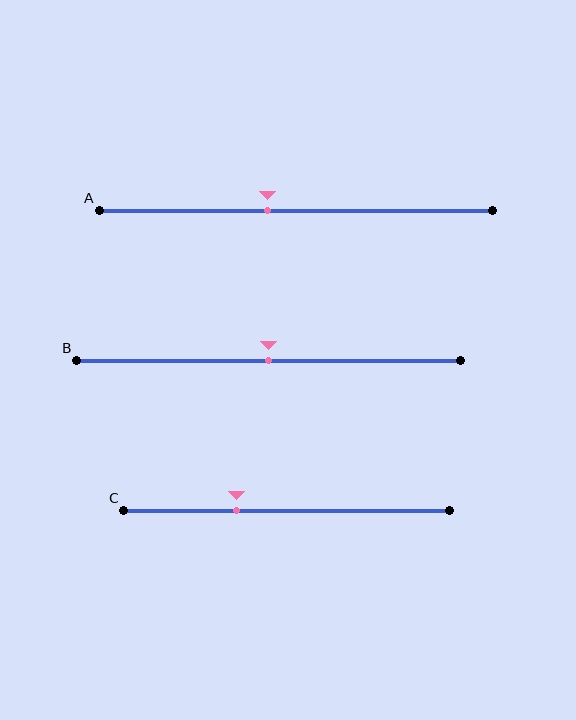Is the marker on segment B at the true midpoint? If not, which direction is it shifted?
Yes, the marker on segment B is at the true midpoint.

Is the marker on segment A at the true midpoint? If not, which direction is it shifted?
No, the marker on segment A is shifted to the left by about 7% of the segment length.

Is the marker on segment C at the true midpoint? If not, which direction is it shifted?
No, the marker on segment C is shifted to the left by about 15% of the segment length.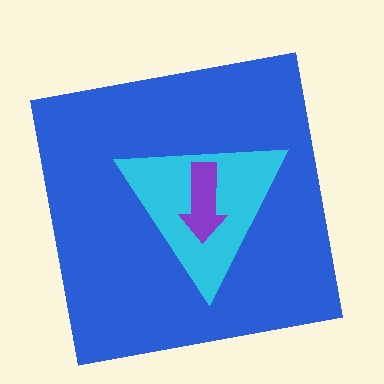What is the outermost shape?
The blue square.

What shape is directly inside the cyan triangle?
The purple arrow.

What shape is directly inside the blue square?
The cyan triangle.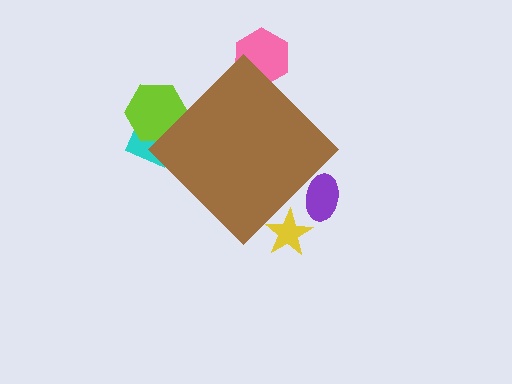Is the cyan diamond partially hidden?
Yes, the cyan diamond is partially hidden behind the brown diamond.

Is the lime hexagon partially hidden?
Yes, the lime hexagon is partially hidden behind the brown diamond.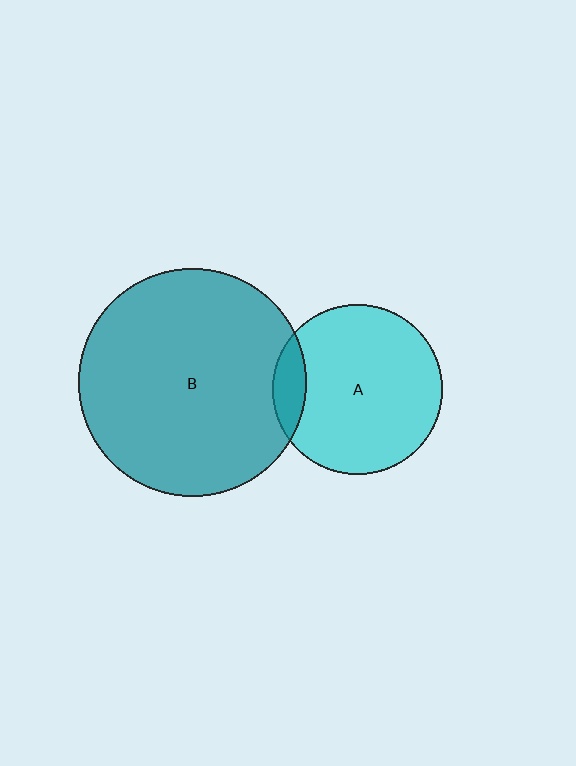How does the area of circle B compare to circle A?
Approximately 1.8 times.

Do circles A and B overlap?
Yes.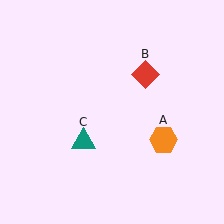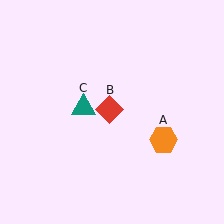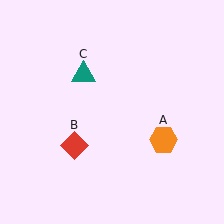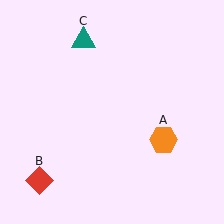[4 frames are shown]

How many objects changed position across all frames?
2 objects changed position: red diamond (object B), teal triangle (object C).